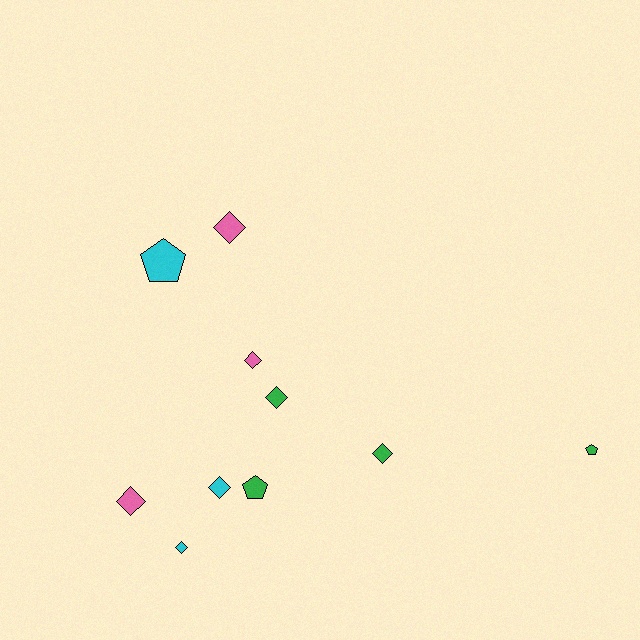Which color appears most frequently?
Green, with 4 objects.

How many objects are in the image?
There are 10 objects.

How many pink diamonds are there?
There are 3 pink diamonds.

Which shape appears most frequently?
Diamond, with 7 objects.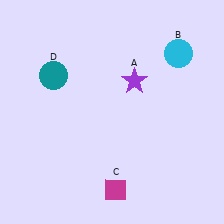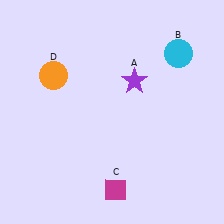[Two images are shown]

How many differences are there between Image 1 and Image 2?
There is 1 difference between the two images.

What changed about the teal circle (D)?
In Image 1, D is teal. In Image 2, it changed to orange.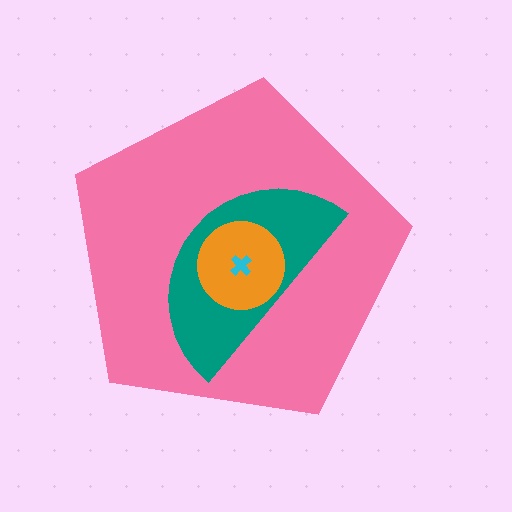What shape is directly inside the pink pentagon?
The teal semicircle.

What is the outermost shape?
The pink pentagon.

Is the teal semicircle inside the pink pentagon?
Yes.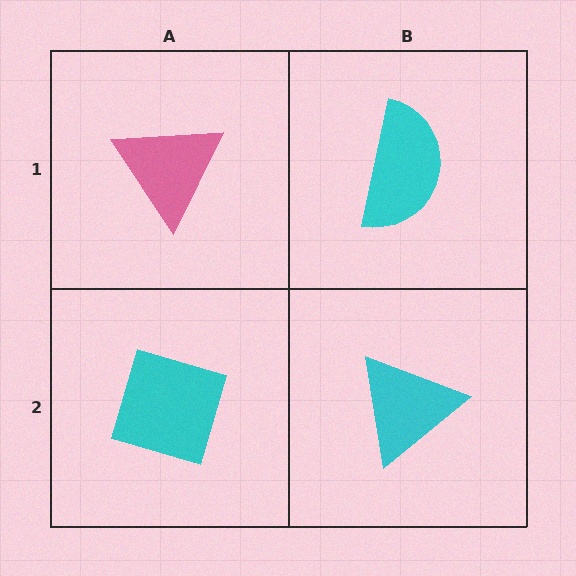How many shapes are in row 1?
2 shapes.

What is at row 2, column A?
A cyan diamond.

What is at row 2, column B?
A cyan triangle.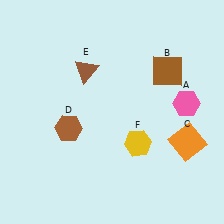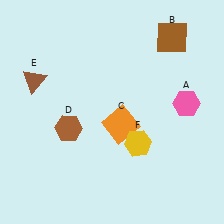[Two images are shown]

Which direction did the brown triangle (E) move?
The brown triangle (E) moved left.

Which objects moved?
The objects that moved are: the brown square (B), the orange square (C), the brown triangle (E).